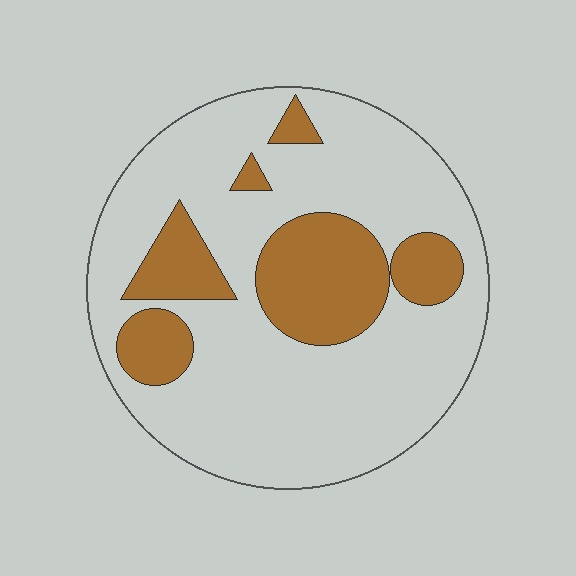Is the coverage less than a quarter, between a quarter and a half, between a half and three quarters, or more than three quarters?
Less than a quarter.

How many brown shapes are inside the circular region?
6.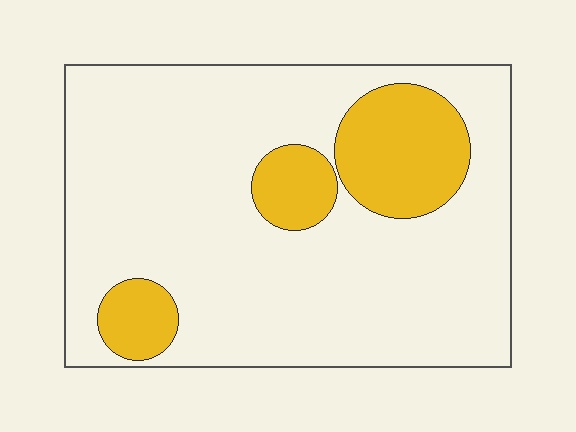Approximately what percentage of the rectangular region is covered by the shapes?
Approximately 20%.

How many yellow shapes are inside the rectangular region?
3.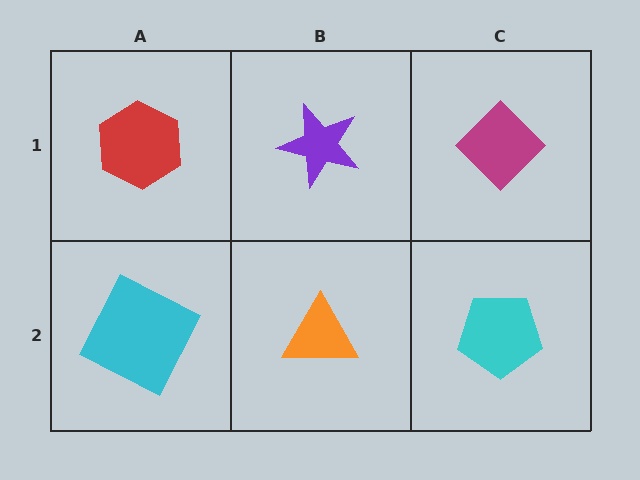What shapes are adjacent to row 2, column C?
A magenta diamond (row 1, column C), an orange triangle (row 2, column B).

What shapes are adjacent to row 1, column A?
A cyan square (row 2, column A), a purple star (row 1, column B).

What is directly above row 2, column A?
A red hexagon.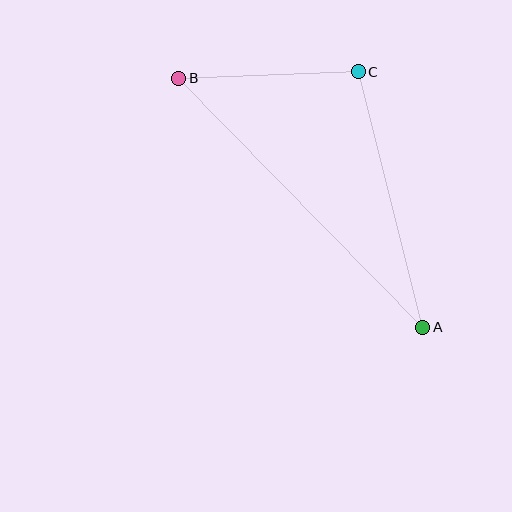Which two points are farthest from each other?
Points A and B are farthest from each other.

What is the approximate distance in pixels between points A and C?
The distance between A and C is approximately 263 pixels.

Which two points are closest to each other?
Points B and C are closest to each other.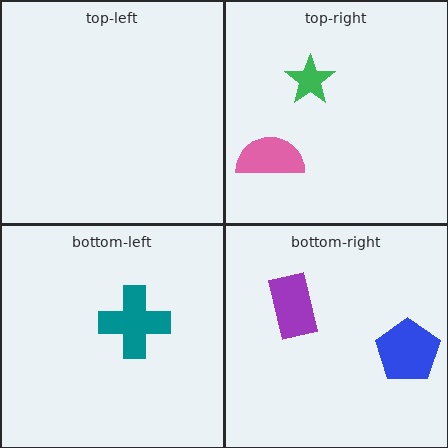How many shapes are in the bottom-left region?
1.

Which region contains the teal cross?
The bottom-left region.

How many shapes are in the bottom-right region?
2.